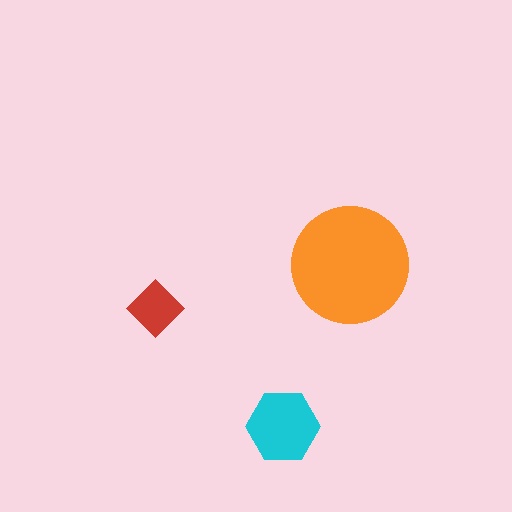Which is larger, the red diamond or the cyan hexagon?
The cyan hexagon.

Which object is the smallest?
The red diamond.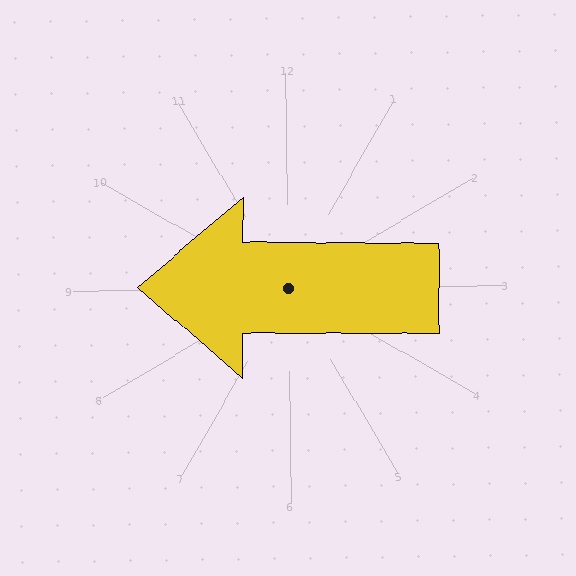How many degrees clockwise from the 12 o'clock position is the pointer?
Approximately 271 degrees.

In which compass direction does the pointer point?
West.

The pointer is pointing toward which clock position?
Roughly 9 o'clock.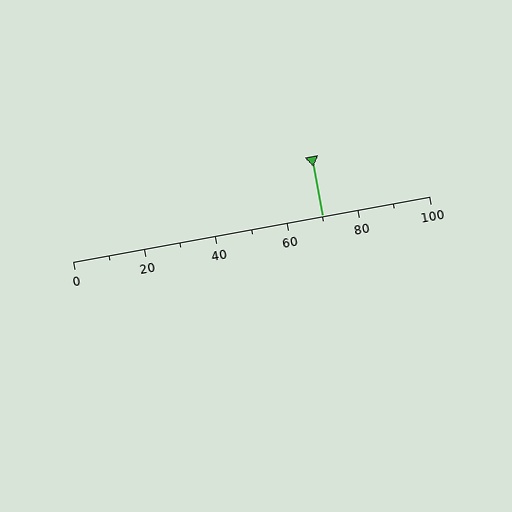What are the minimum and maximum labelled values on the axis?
The axis runs from 0 to 100.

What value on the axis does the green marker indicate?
The marker indicates approximately 70.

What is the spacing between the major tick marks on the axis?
The major ticks are spaced 20 apart.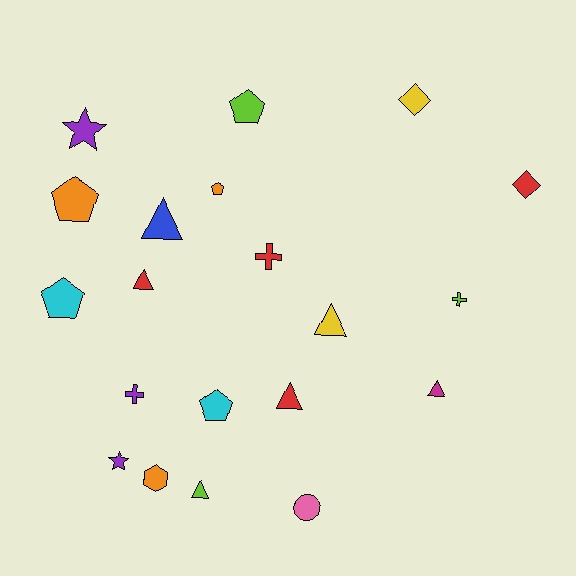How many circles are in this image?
There is 1 circle.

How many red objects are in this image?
There are 4 red objects.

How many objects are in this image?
There are 20 objects.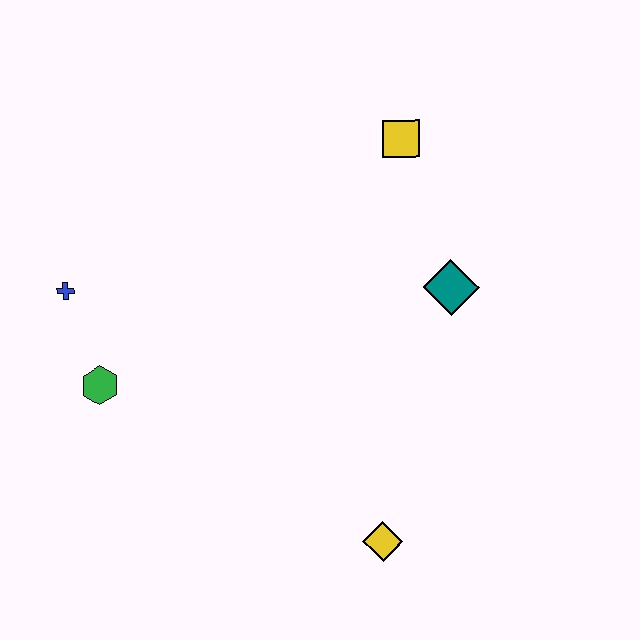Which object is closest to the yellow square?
The teal diamond is closest to the yellow square.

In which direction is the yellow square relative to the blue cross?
The yellow square is to the right of the blue cross.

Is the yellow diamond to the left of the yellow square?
Yes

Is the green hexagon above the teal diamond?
No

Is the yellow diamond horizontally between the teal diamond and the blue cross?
Yes